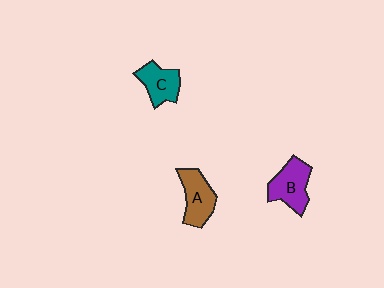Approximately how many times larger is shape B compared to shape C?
Approximately 1.2 times.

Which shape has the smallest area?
Shape C (teal).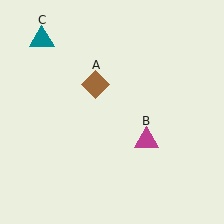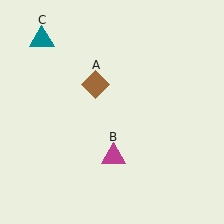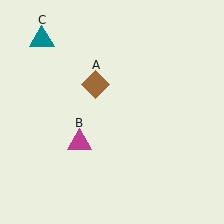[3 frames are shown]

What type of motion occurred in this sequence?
The magenta triangle (object B) rotated clockwise around the center of the scene.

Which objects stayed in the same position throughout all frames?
Brown diamond (object A) and teal triangle (object C) remained stationary.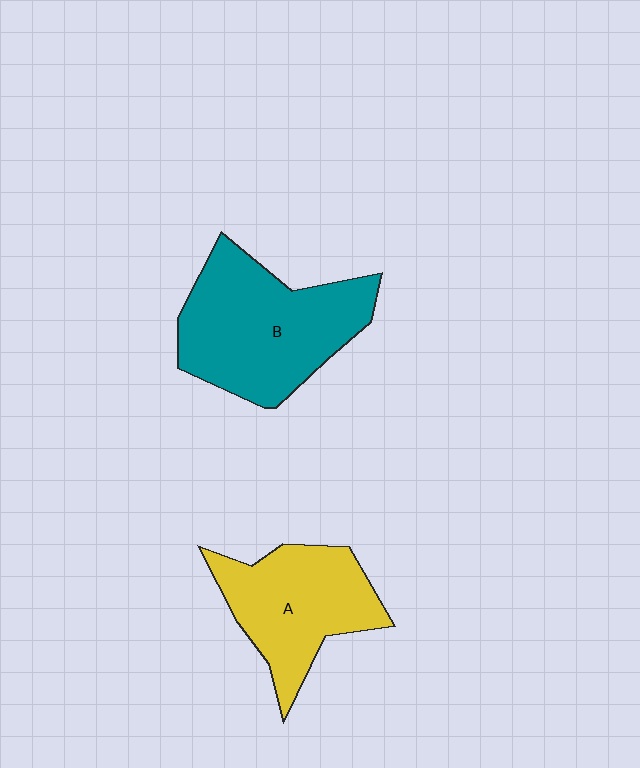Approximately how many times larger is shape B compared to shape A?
Approximately 1.3 times.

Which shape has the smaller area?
Shape A (yellow).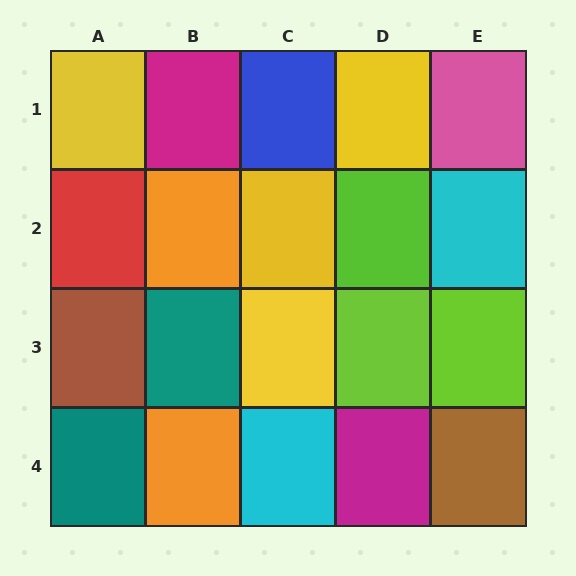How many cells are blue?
1 cell is blue.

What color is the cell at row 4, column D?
Magenta.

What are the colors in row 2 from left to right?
Red, orange, yellow, lime, cyan.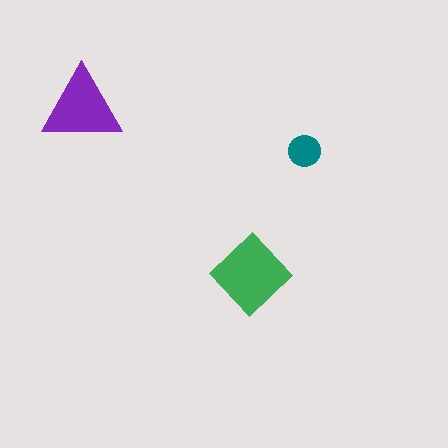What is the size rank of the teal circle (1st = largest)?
3rd.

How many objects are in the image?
There are 3 objects in the image.